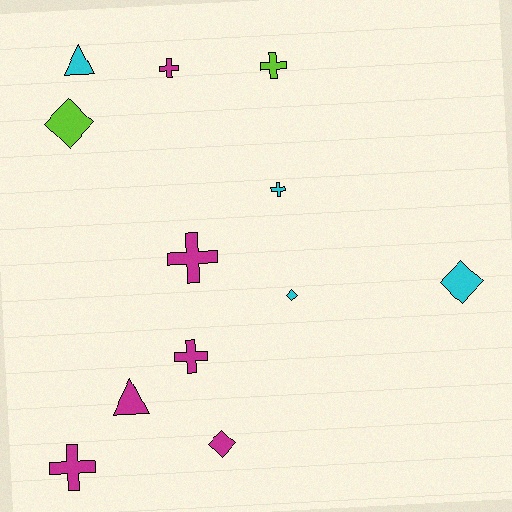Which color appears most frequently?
Magenta, with 6 objects.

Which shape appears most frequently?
Cross, with 6 objects.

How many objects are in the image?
There are 12 objects.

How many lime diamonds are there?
There is 1 lime diamond.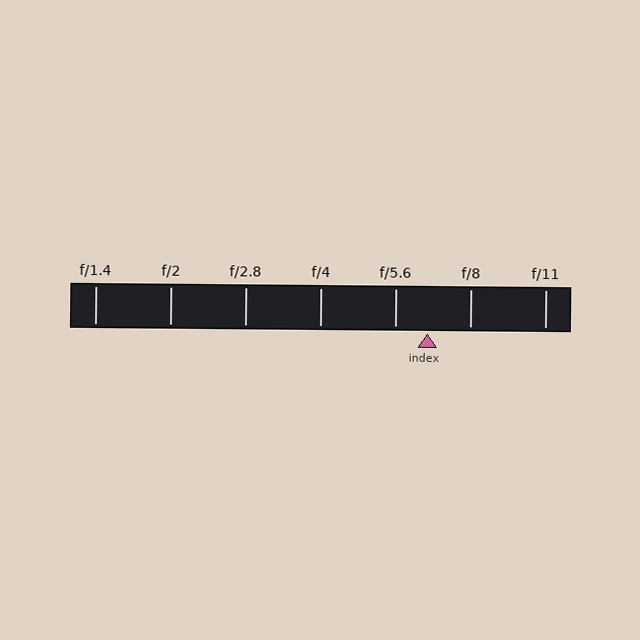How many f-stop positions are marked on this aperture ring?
There are 7 f-stop positions marked.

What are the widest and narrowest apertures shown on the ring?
The widest aperture shown is f/1.4 and the narrowest is f/11.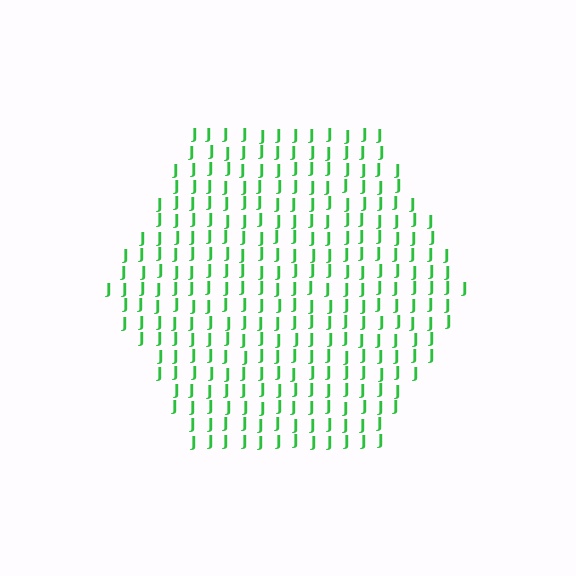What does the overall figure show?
The overall figure shows a hexagon.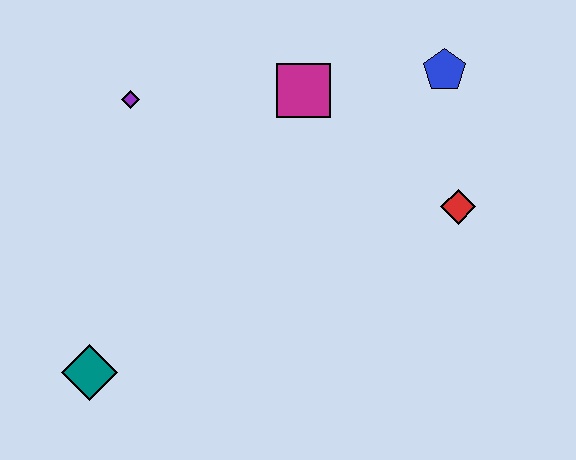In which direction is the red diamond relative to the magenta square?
The red diamond is to the right of the magenta square.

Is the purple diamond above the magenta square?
No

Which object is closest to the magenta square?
The blue pentagon is closest to the magenta square.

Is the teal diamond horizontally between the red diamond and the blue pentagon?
No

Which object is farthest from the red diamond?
The teal diamond is farthest from the red diamond.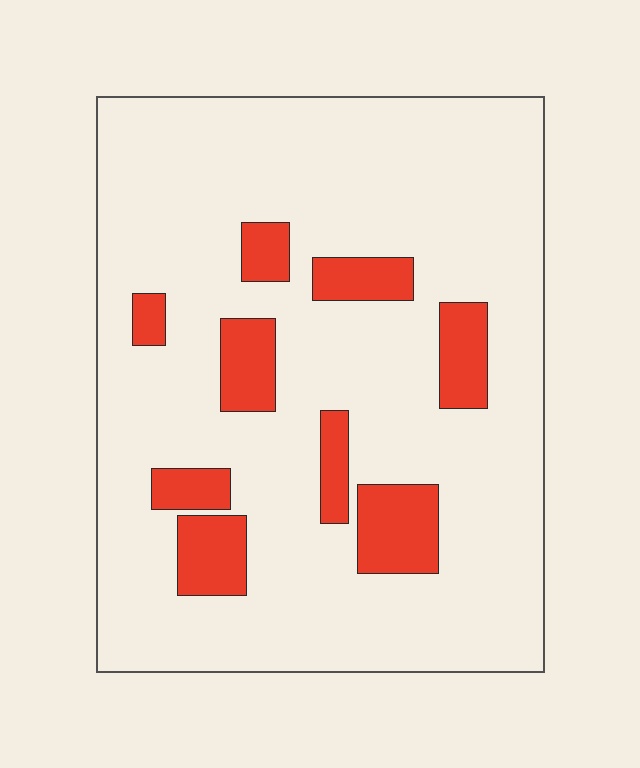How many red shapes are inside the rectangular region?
9.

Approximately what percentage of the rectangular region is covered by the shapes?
Approximately 15%.